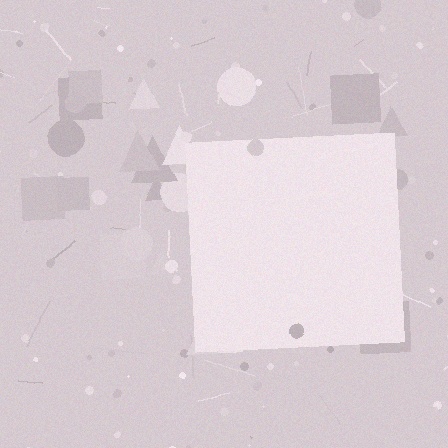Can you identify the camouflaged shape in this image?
The camouflaged shape is a square.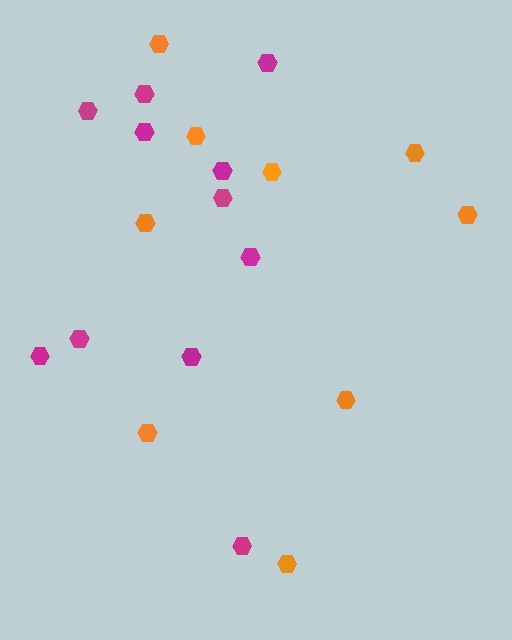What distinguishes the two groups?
There are 2 groups: one group of orange hexagons (9) and one group of magenta hexagons (11).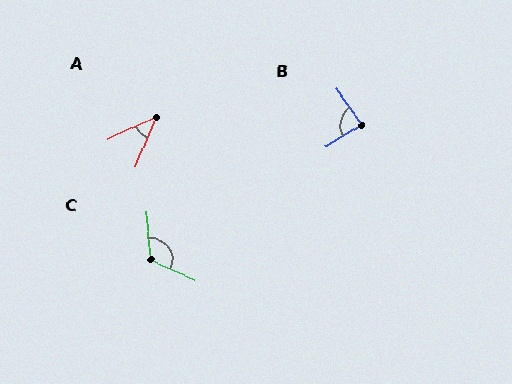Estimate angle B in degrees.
Approximately 86 degrees.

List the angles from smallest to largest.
A (42°), B (86°), C (119°).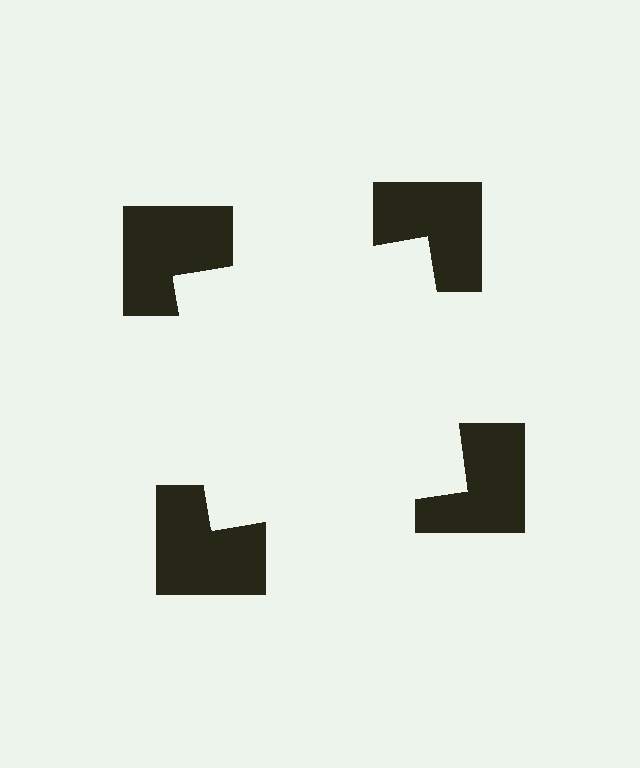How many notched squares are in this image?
There are 4 — one at each vertex of the illusory square.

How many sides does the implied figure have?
4 sides.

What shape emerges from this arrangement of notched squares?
An illusory square — its edges are inferred from the aligned wedge cuts in the notched squares, not physically drawn.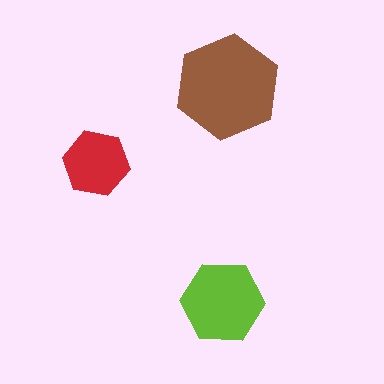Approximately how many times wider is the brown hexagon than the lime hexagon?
About 1.5 times wider.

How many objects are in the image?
There are 3 objects in the image.